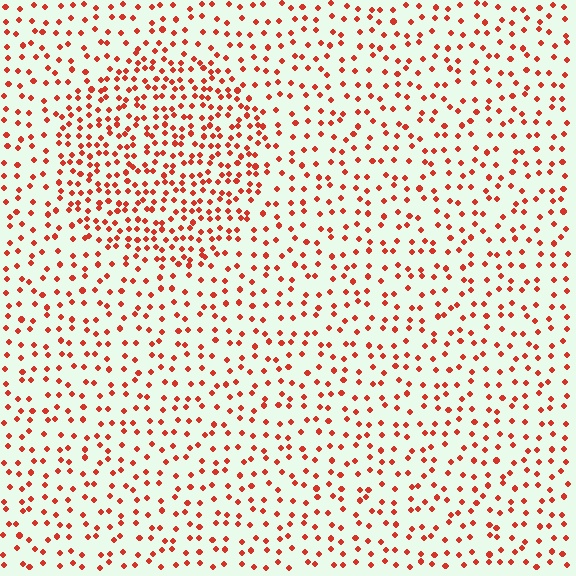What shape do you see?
I see a circle.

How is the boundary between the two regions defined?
The boundary is defined by a change in element density (approximately 1.9x ratio). All elements are the same color, size, and shape.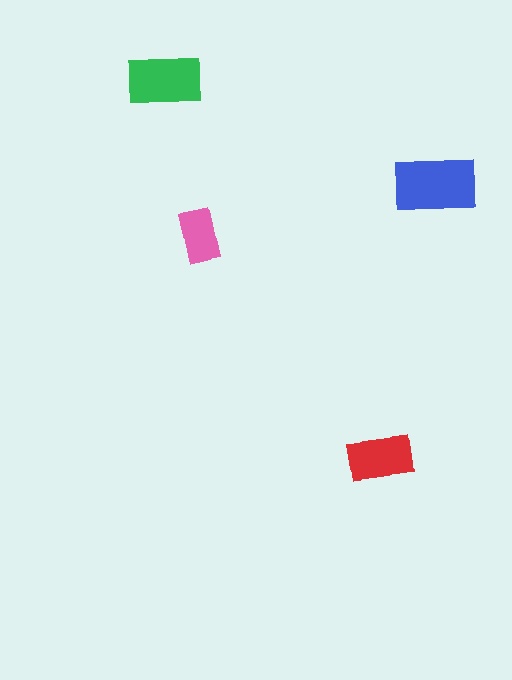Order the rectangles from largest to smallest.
the blue one, the green one, the red one, the pink one.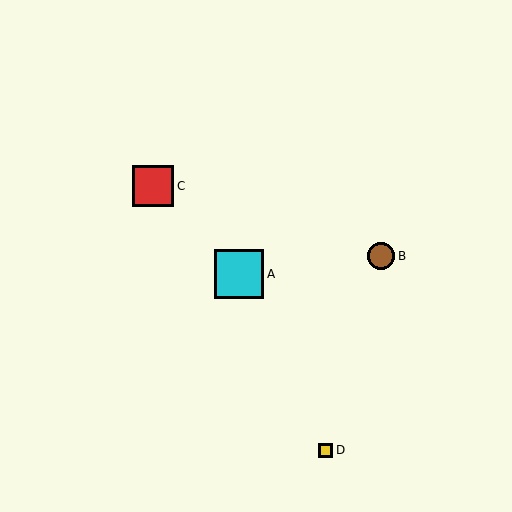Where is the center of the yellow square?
The center of the yellow square is at (325, 450).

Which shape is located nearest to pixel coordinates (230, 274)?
The cyan square (labeled A) at (239, 274) is nearest to that location.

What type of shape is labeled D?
Shape D is a yellow square.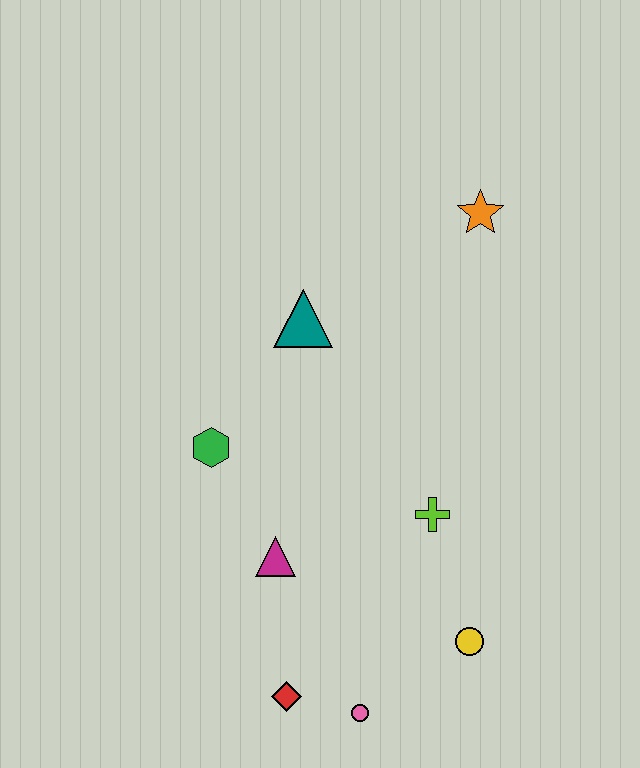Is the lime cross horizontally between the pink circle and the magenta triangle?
No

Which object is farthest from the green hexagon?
The orange star is farthest from the green hexagon.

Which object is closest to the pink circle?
The red diamond is closest to the pink circle.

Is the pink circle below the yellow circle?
Yes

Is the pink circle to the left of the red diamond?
No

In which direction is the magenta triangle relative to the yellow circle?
The magenta triangle is to the left of the yellow circle.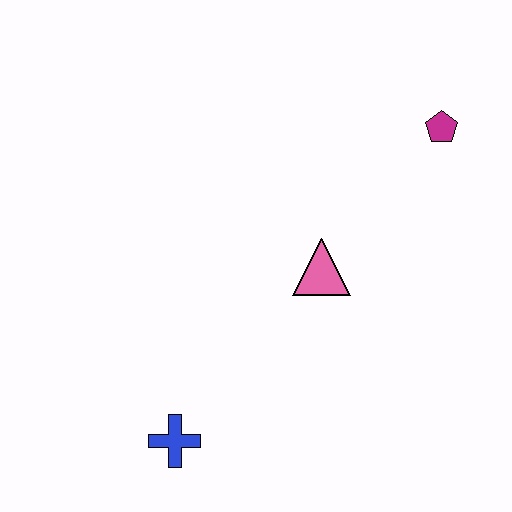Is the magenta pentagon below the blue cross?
No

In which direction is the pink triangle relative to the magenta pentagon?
The pink triangle is below the magenta pentagon.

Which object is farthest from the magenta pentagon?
The blue cross is farthest from the magenta pentagon.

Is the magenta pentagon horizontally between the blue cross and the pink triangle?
No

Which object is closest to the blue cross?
The pink triangle is closest to the blue cross.